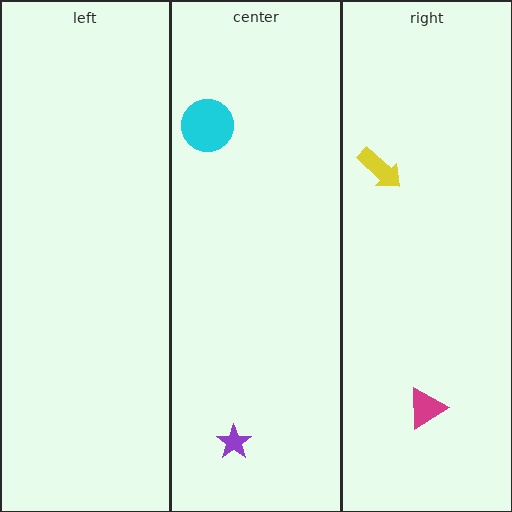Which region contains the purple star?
The center region.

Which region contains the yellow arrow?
The right region.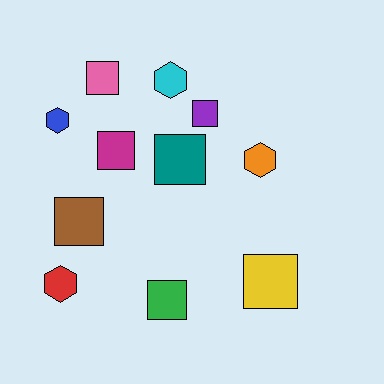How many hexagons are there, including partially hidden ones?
There are 4 hexagons.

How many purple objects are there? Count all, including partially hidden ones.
There is 1 purple object.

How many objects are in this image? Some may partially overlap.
There are 11 objects.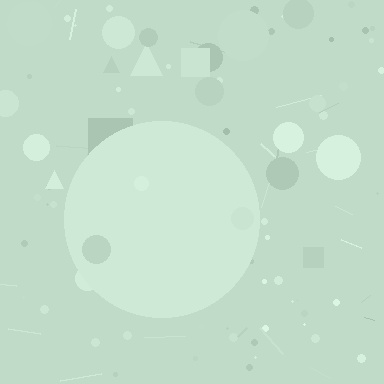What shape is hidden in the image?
A circle is hidden in the image.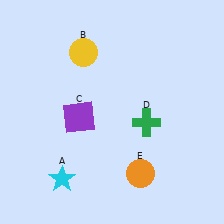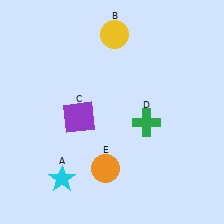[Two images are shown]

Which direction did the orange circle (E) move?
The orange circle (E) moved left.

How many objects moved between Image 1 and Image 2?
2 objects moved between the two images.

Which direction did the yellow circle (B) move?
The yellow circle (B) moved right.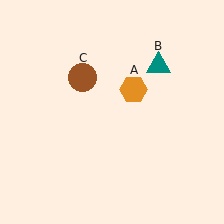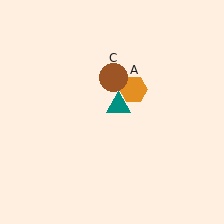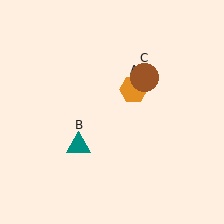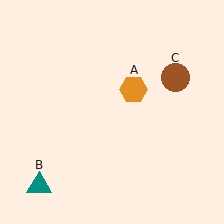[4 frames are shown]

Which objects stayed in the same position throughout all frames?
Orange hexagon (object A) remained stationary.